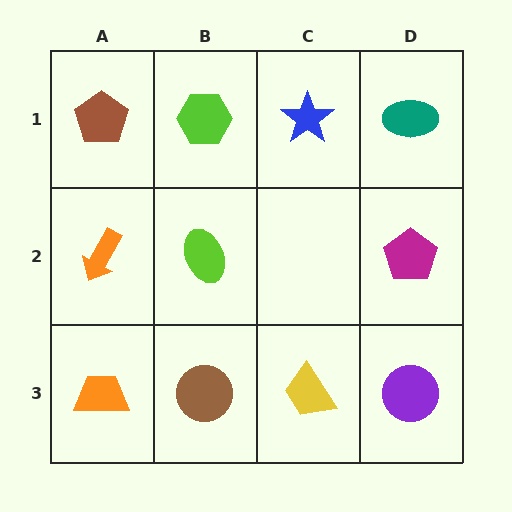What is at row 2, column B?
A lime ellipse.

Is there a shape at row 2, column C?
No, that cell is empty.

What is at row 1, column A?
A brown pentagon.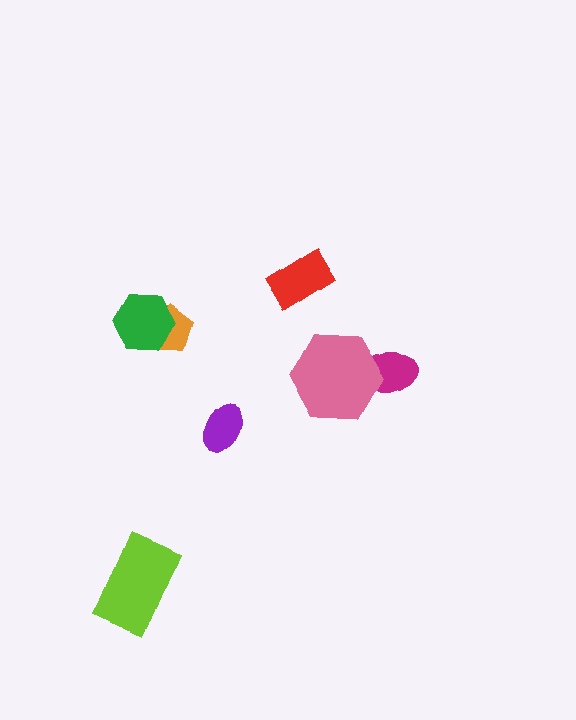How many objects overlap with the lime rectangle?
0 objects overlap with the lime rectangle.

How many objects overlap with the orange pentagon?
1 object overlaps with the orange pentagon.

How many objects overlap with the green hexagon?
1 object overlaps with the green hexagon.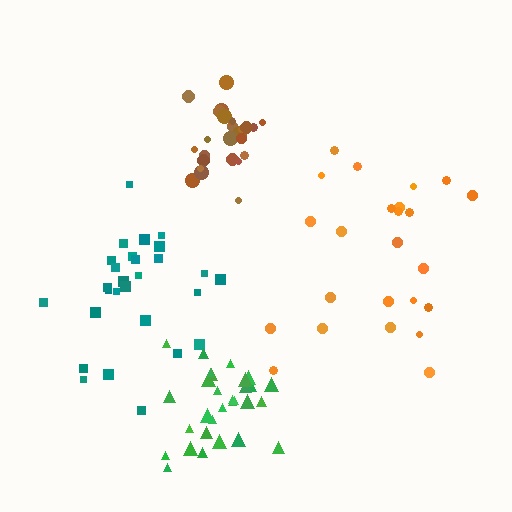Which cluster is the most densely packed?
Brown.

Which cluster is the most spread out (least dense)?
Orange.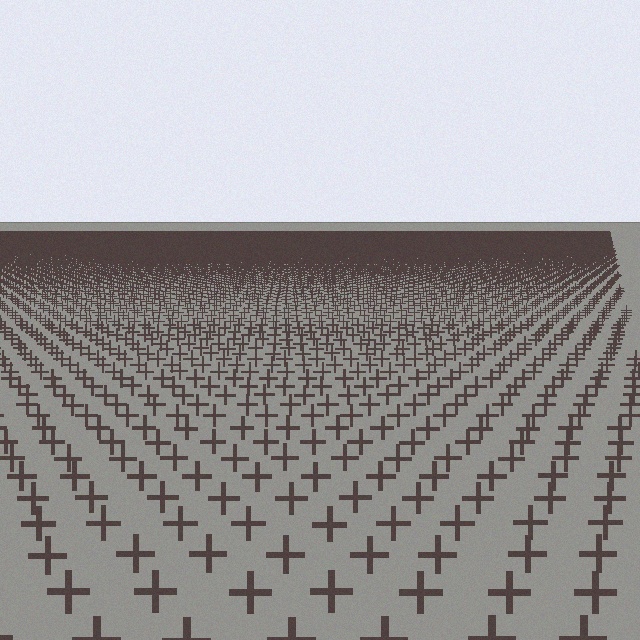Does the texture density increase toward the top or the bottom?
Density increases toward the top.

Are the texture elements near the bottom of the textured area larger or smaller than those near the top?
Larger. Near the bottom, elements are closer to the viewer and appear at a bigger on-screen size.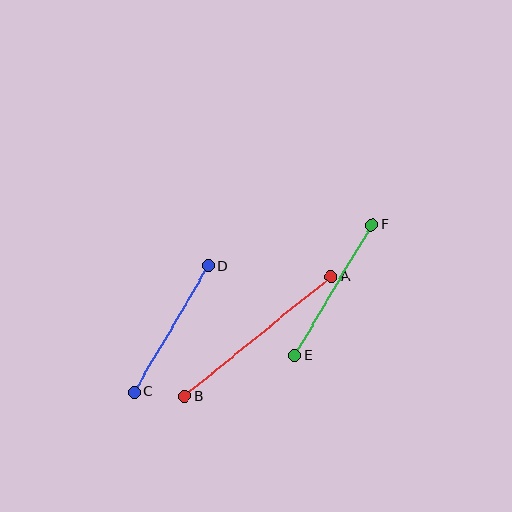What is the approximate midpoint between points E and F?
The midpoint is at approximately (333, 290) pixels.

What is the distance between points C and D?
The distance is approximately 146 pixels.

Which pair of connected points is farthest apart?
Points A and B are farthest apart.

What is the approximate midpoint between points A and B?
The midpoint is at approximately (258, 336) pixels.